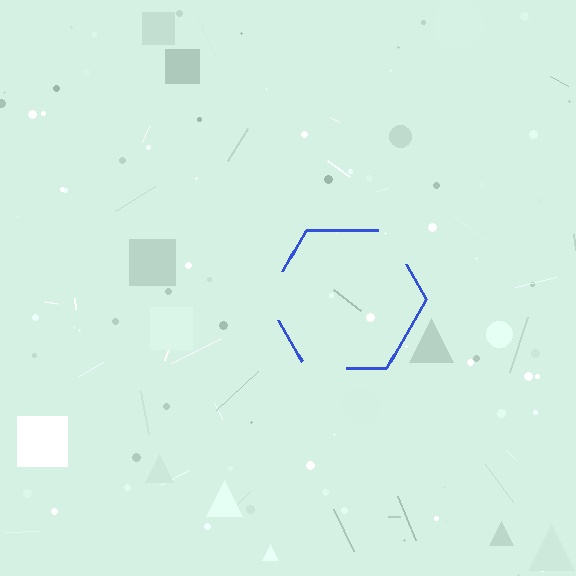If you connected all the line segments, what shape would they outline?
They would outline a hexagon.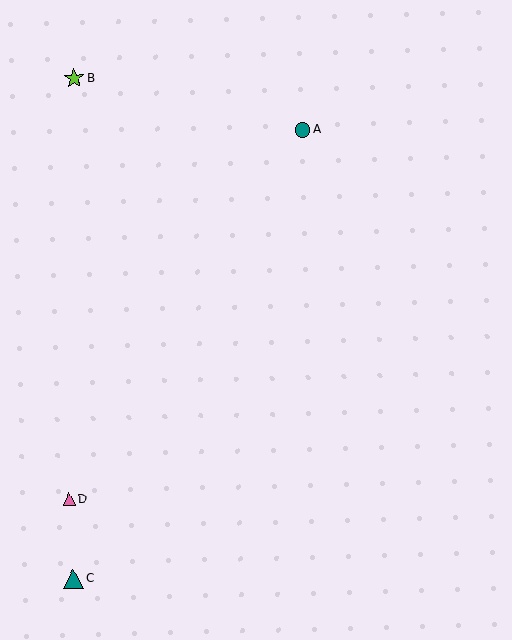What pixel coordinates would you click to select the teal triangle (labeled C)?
Click at (73, 579) to select the teal triangle C.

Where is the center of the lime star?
The center of the lime star is at (74, 78).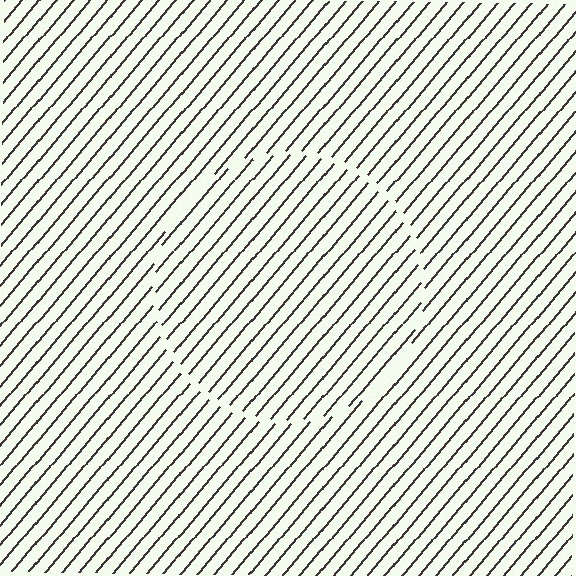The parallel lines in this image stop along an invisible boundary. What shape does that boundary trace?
An illusory circle. The interior of the shape contains the same grating, shifted by half a period — the contour is defined by the phase discontinuity where line-ends from the inner and outer gratings abut.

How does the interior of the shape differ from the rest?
The interior of the shape contains the same grating, shifted by half a period — the contour is defined by the phase discontinuity where line-ends from the inner and outer gratings abut.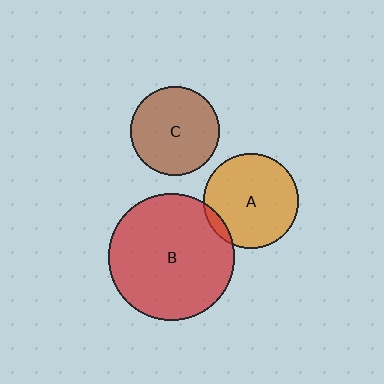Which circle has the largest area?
Circle B (red).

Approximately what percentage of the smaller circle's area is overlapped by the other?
Approximately 5%.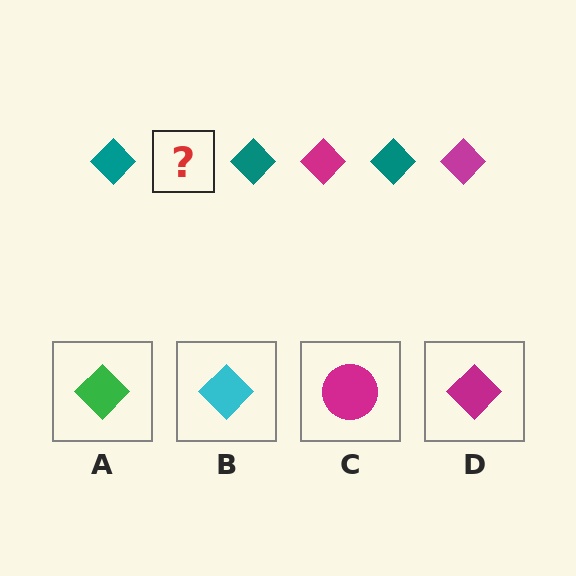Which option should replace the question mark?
Option D.